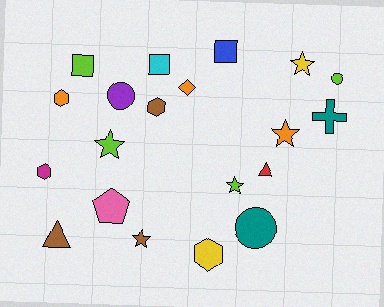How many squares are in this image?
There are 3 squares.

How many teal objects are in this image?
There are 2 teal objects.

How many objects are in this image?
There are 20 objects.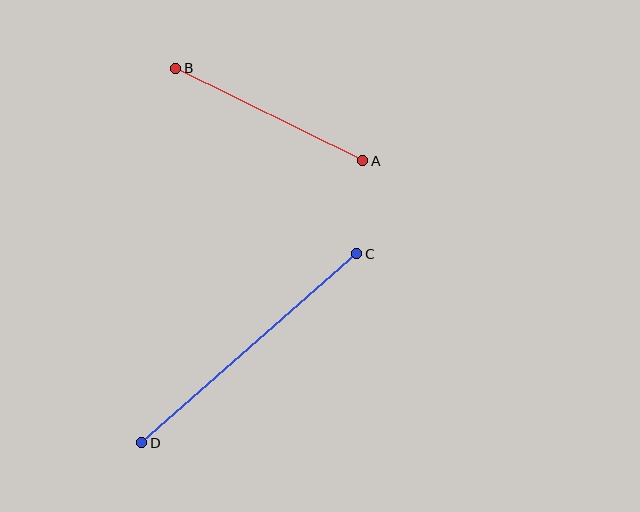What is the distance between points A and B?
The distance is approximately 209 pixels.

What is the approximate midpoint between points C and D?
The midpoint is at approximately (249, 348) pixels.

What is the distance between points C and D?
The distance is approximately 286 pixels.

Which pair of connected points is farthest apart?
Points C and D are farthest apart.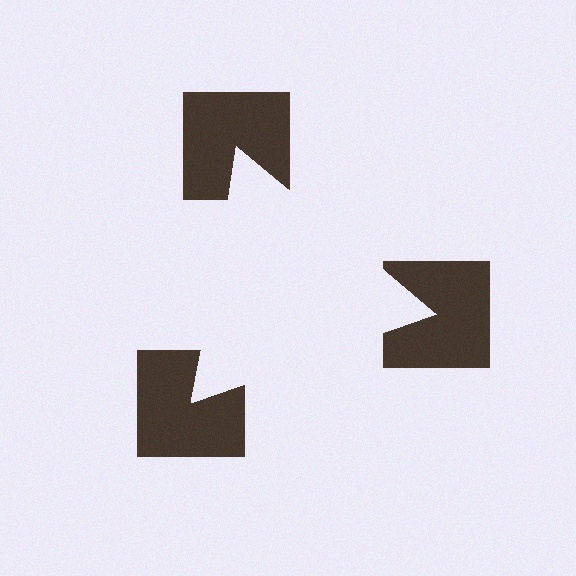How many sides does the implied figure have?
3 sides.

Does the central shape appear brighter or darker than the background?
It typically appears slightly brighter than the background, even though no actual brightness change is drawn.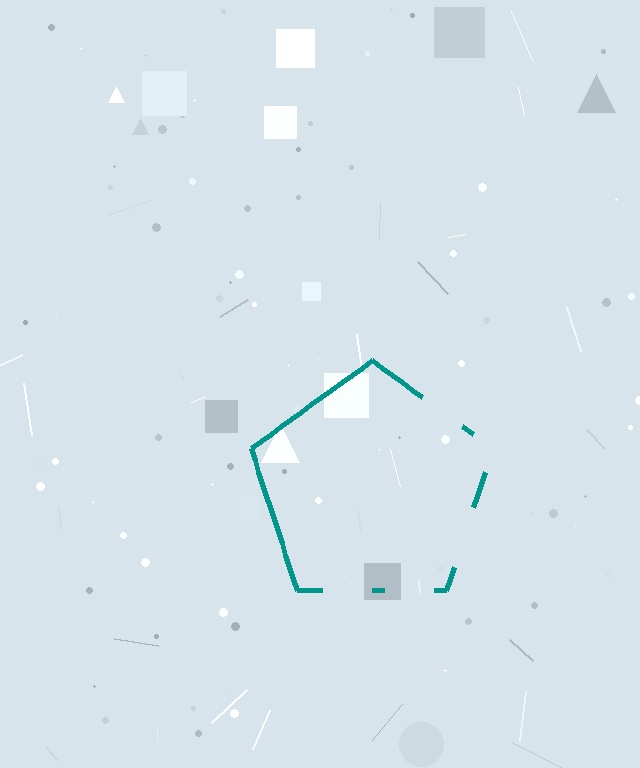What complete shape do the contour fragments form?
The contour fragments form a pentagon.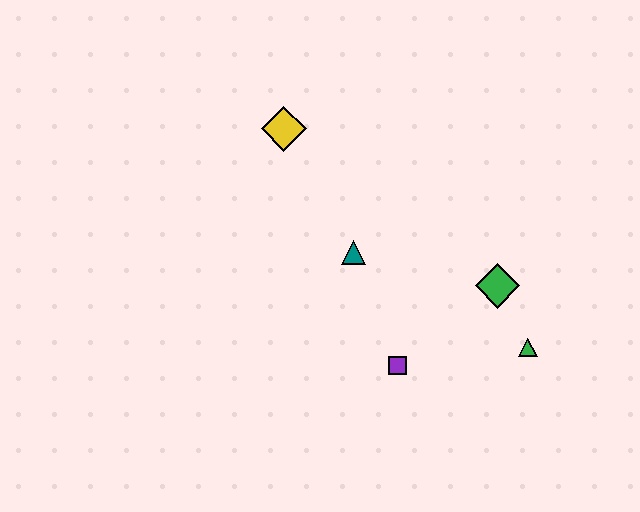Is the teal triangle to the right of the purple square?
No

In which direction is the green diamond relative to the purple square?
The green diamond is to the right of the purple square.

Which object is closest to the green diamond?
The green triangle is closest to the green diamond.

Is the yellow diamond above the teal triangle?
Yes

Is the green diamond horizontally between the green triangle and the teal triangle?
Yes